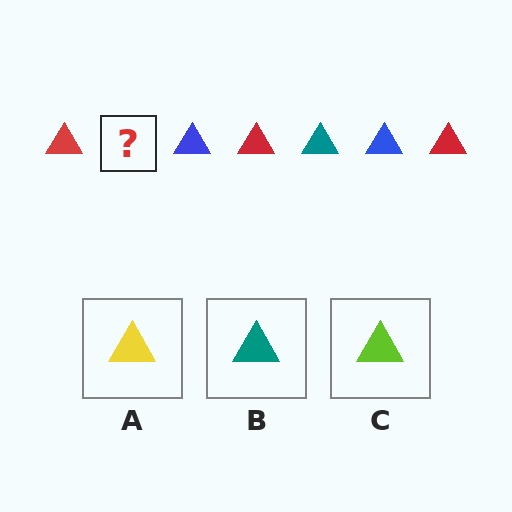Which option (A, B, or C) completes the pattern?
B.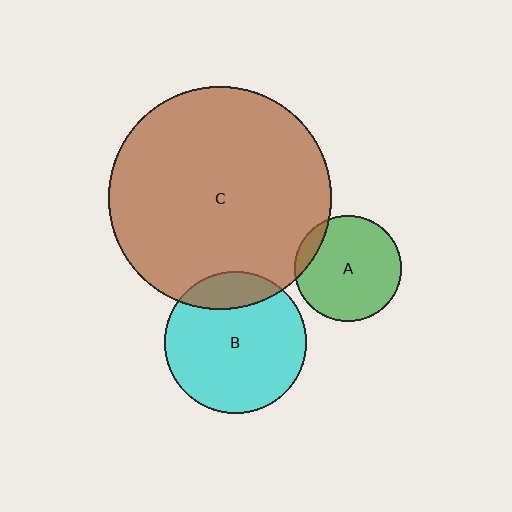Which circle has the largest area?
Circle C (brown).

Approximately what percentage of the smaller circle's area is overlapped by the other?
Approximately 15%.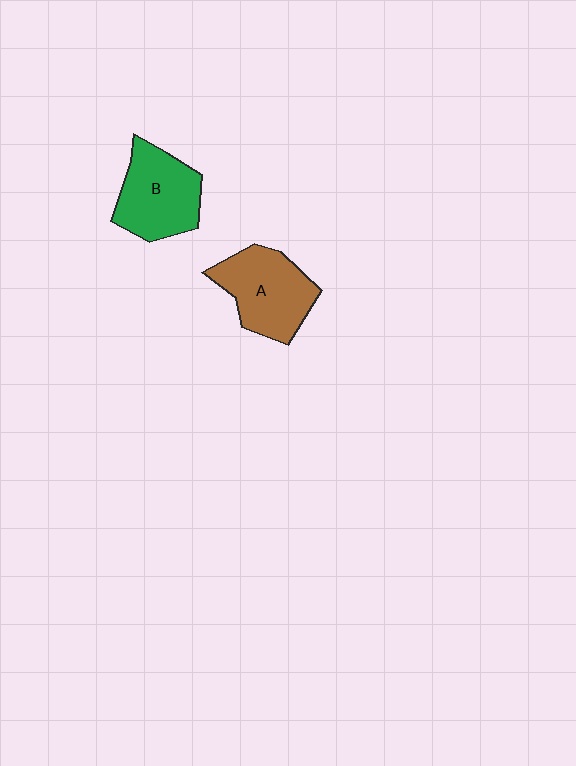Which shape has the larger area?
Shape A (brown).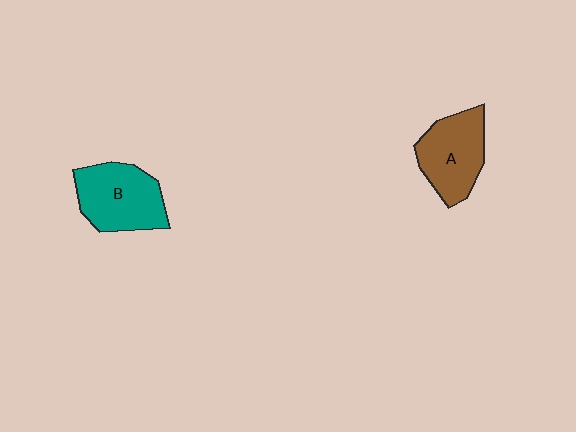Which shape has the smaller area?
Shape A (brown).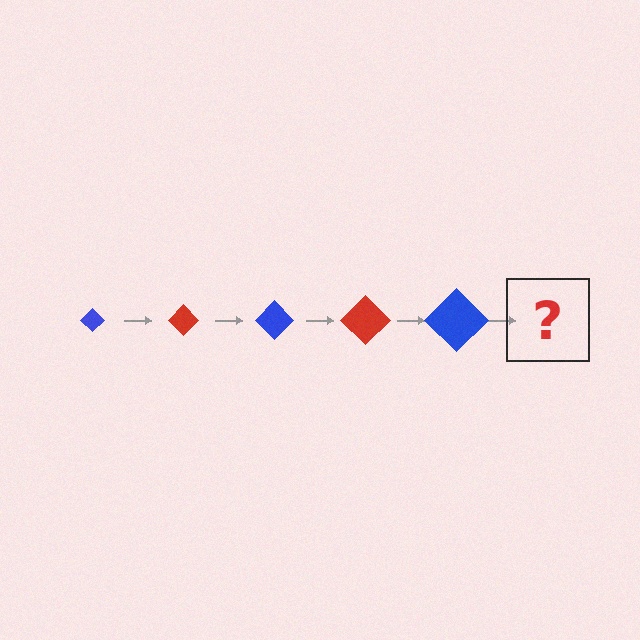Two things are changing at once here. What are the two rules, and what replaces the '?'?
The two rules are that the diamond grows larger each step and the color cycles through blue and red. The '?' should be a red diamond, larger than the previous one.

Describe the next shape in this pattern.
It should be a red diamond, larger than the previous one.